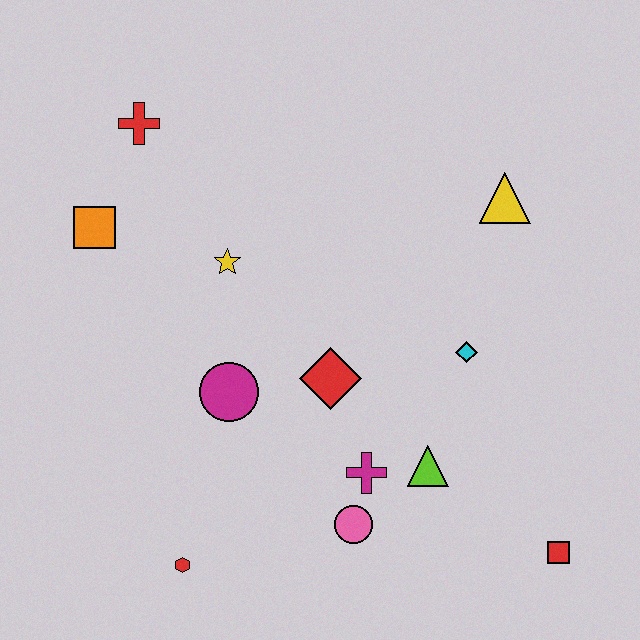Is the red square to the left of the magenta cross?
No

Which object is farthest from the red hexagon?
The yellow triangle is farthest from the red hexagon.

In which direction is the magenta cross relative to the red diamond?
The magenta cross is below the red diamond.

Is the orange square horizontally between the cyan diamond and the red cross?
No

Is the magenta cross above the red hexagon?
Yes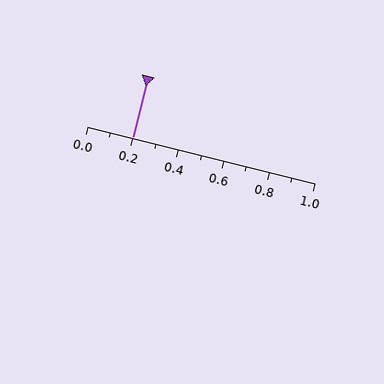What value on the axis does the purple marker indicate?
The marker indicates approximately 0.2.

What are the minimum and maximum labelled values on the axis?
The axis runs from 0.0 to 1.0.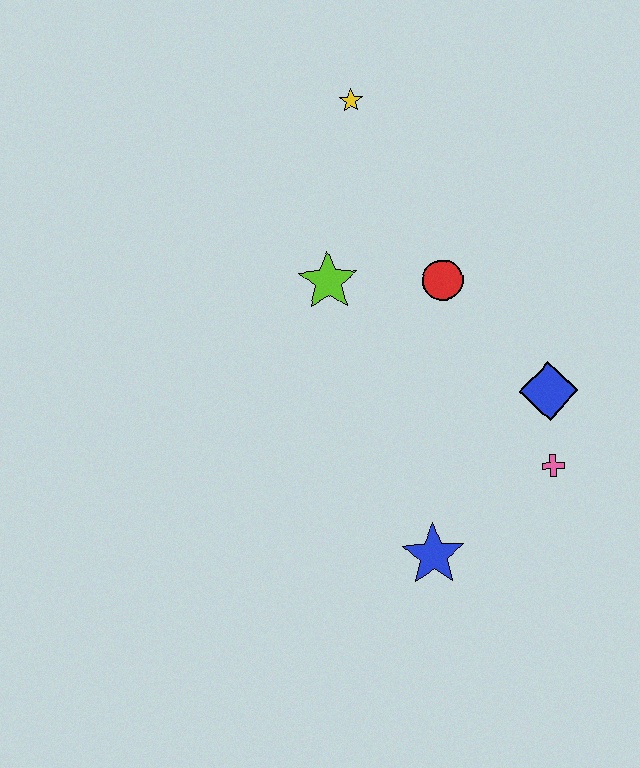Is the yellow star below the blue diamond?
No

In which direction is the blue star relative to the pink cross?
The blue star is to the left of the pink cross.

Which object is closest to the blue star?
The pink cross is closest to the blue star.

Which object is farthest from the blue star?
The yellow star is farthest from the blue star.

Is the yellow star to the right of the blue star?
No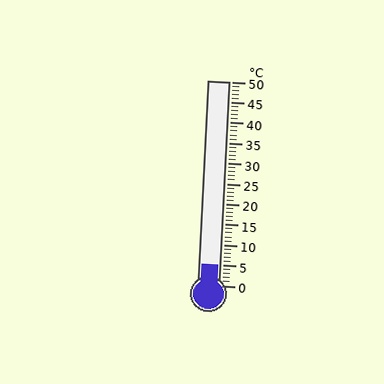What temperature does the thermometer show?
The thermometer shows approximately 5°C.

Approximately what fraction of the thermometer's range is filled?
The thermometer is filled to approximately 10% of its range.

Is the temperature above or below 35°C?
The temperature is below 35°C.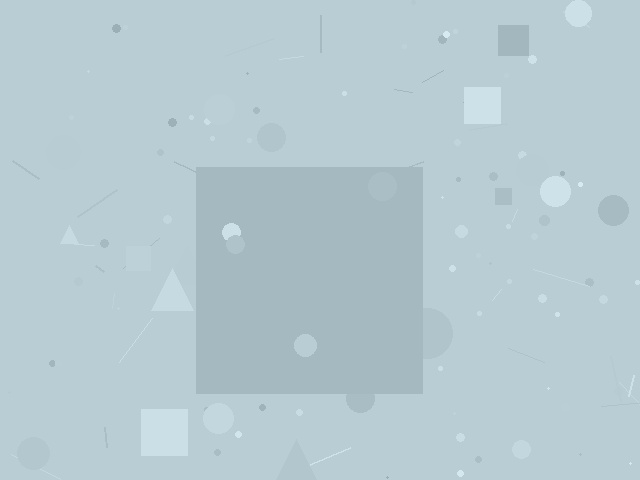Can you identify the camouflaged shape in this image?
The camouflaged shape is a square.